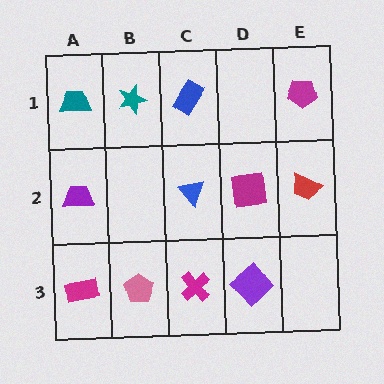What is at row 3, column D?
A purple diamond.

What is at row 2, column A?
A purple trapezoid.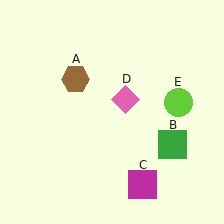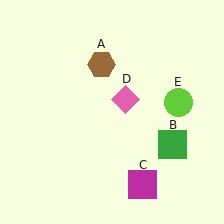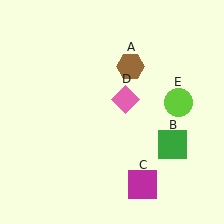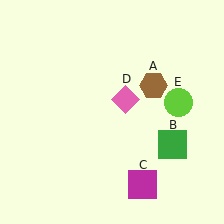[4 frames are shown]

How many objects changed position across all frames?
1 object changed position: brown hexagon (object A).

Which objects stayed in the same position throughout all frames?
Green square (object B) and magenta square (object C) and pink diamond (object D) and lime circle (object E) remained stationary.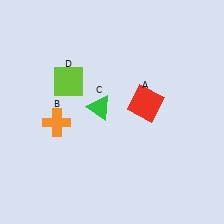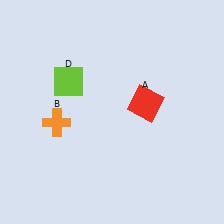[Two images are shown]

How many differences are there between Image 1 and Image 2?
There is 1 difference between the two images.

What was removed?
The green triangle (C) was removed in Image 2.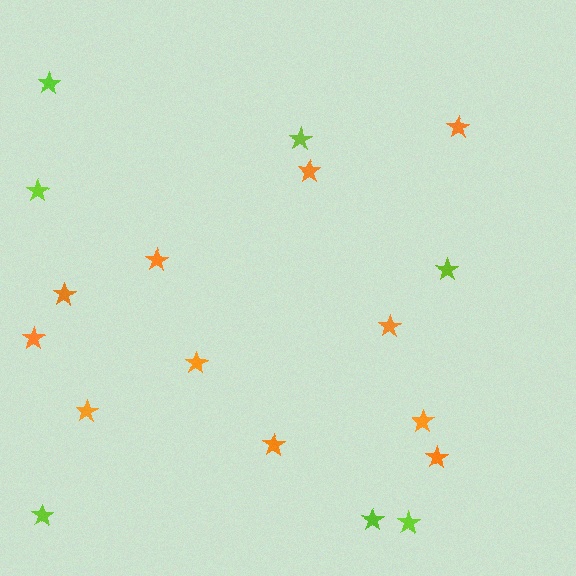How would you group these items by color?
There are 2 groups: one group of lime stars (7) and one group of orange stars (11).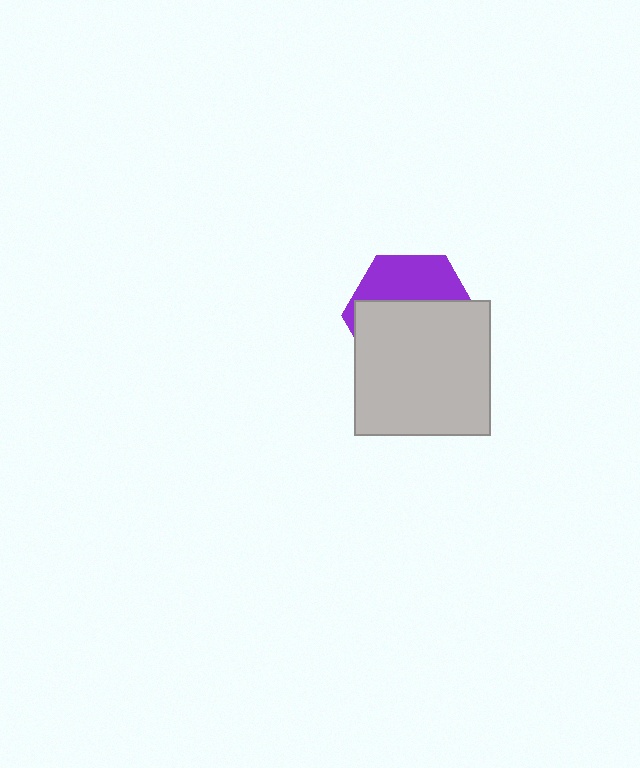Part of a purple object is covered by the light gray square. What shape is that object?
It is a hexagon.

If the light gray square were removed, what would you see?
You would see the complete purple hexagon.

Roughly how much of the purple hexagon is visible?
A small part of it is visible (roughly 36%).